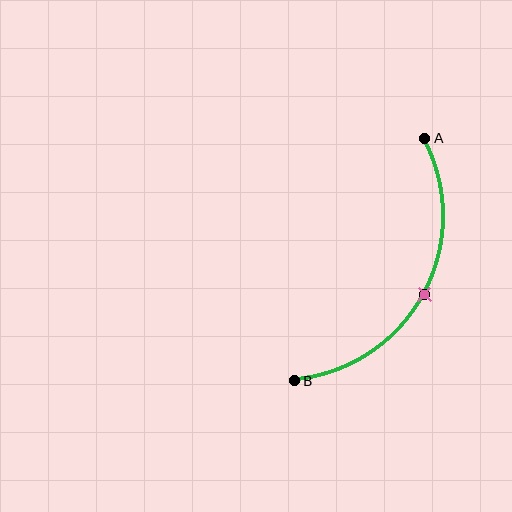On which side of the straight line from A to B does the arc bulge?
The arc bulges to the right of the straight line connecting A and B.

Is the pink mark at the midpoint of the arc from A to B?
Yes. The pink mark lies on the arc at equal arc-length from both A and B — it is the arc midpoint.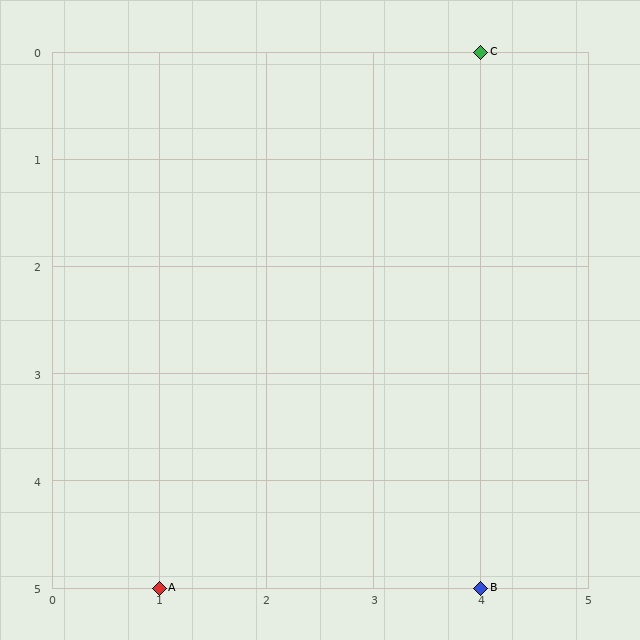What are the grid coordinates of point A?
Point A is at grid coordinates (1, 5).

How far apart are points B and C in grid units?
Points B and C are 5 rows apart.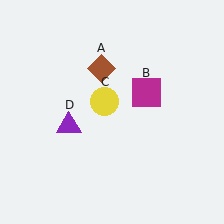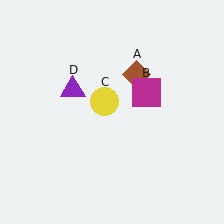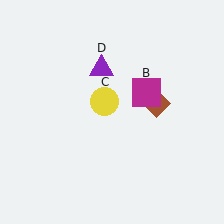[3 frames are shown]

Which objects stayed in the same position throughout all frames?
Magenta square (object B) and yellow circle (object C) remained stationary.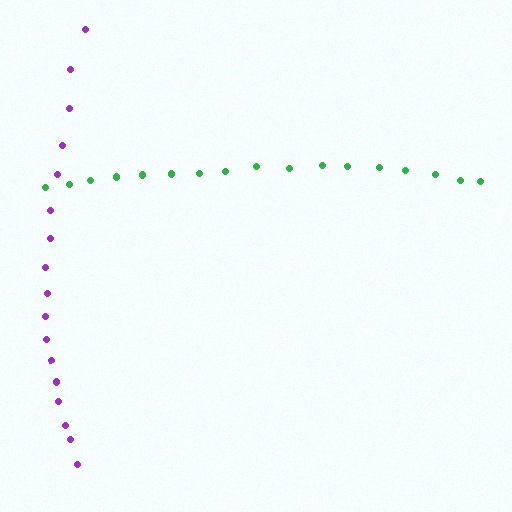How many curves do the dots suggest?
There are 2 distinct paths.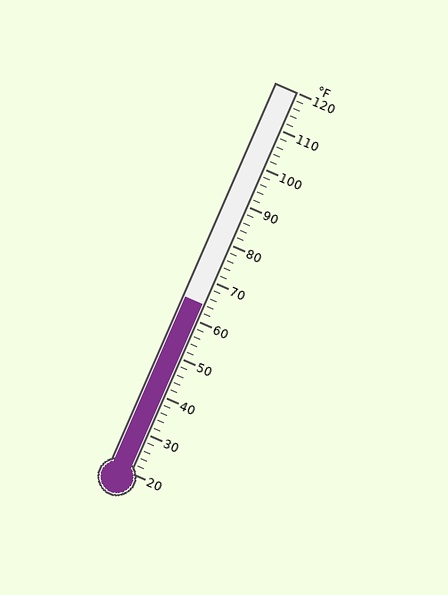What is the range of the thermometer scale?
The thermometer scale ranges from 20°F to 120°F.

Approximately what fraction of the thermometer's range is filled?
The thermometer is filled to approximately 45% of its range.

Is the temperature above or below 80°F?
The temperature is below 80°F.